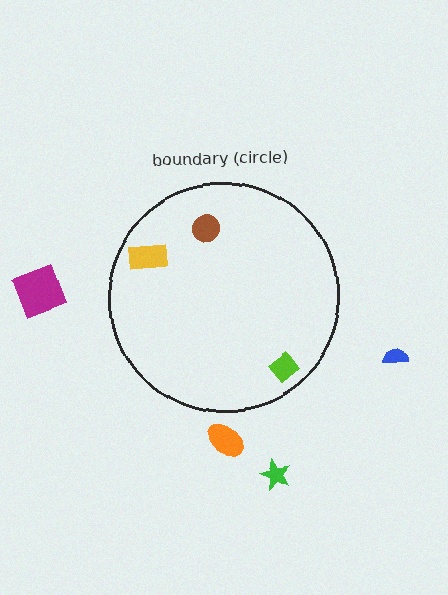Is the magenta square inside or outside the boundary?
Outside.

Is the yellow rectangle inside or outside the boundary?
Inside.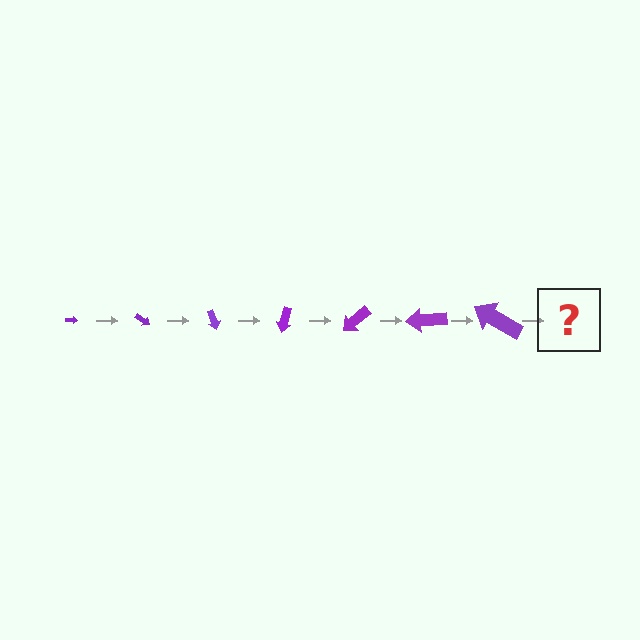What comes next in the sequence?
The next element should be an arrow, larger than the previous one and rotated 245 degrees from the start.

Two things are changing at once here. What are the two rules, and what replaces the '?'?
The two rules are that the arrow grows larger each step and it rotates 35 degrees each step. The '?' should be an arrow, larger than the previous one and rotated 245 degrees from the start.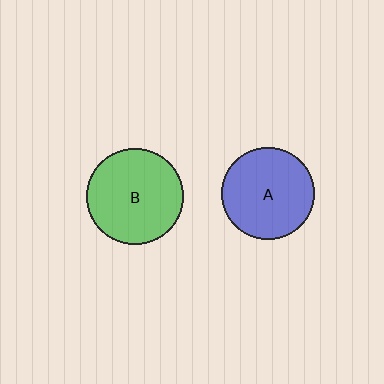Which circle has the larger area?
Circle B (green).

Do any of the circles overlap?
No, none of the circles overlap.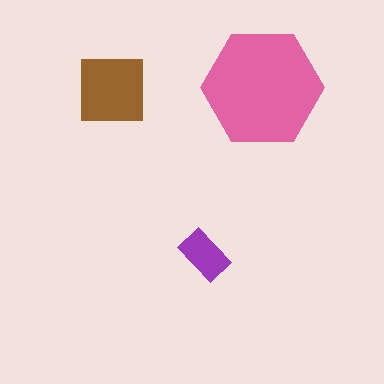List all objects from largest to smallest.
The pink hexagon, the brown square, the purple rectangle.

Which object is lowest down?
The purple rectangle is bottommost.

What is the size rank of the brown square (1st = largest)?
2nd.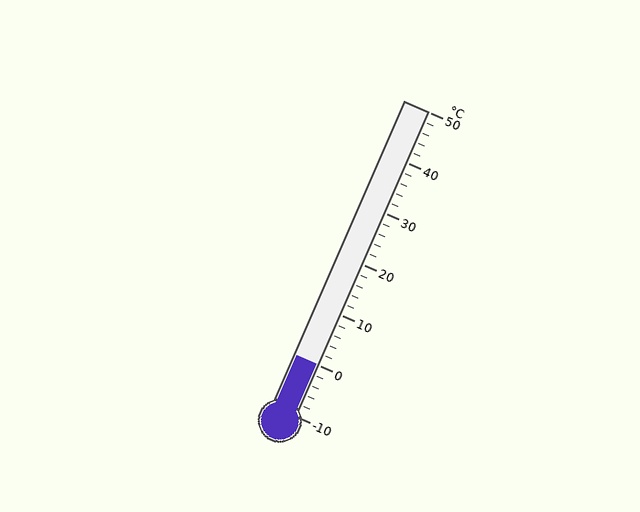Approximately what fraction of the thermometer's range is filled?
The thermometer is filled to approximately 15% of its range.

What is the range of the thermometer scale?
The thermometer scale ranges from -10°C to 50°C.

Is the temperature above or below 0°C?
The temperature is at 0°C.